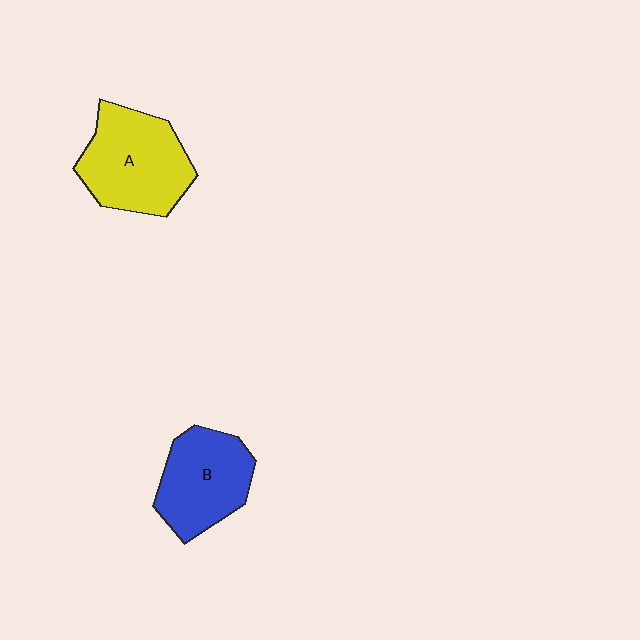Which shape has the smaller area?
Shape B (blue).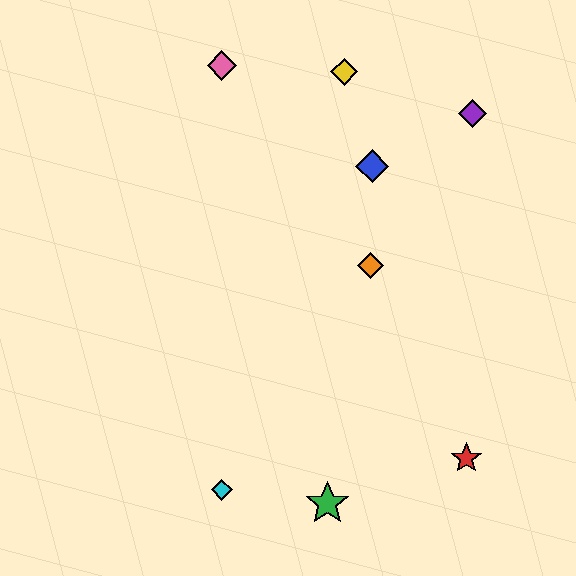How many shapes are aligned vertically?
2 shapes (the cyan diamond, the pink diamond) are aligned vertically.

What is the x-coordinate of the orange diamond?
The orange diamond is at x≈371.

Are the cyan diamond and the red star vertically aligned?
No, the cyan diamond is at x≈222 and the red star is at x≈466.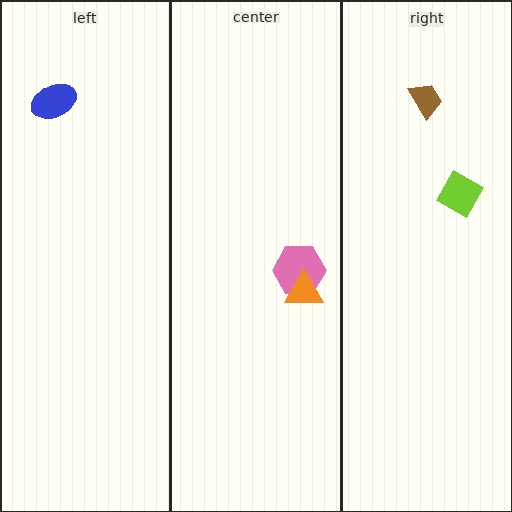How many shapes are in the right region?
2.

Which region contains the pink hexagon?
The center region.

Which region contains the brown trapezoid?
The right region.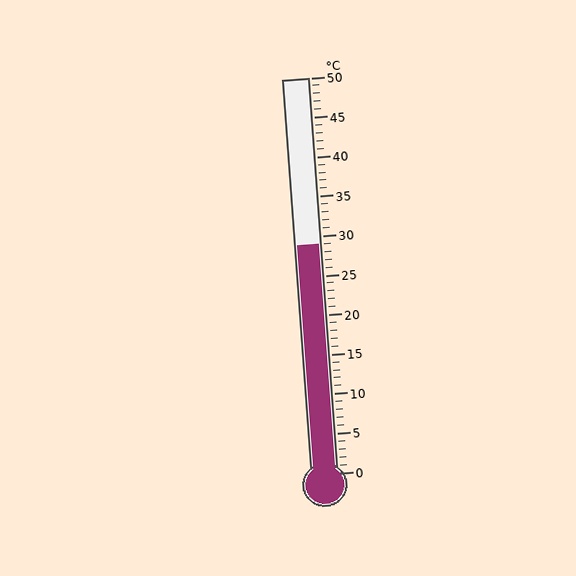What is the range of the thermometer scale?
The thermometer scale ranges from 0°C to 50°C.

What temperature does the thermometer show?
The thermometer shows approximately 29°C.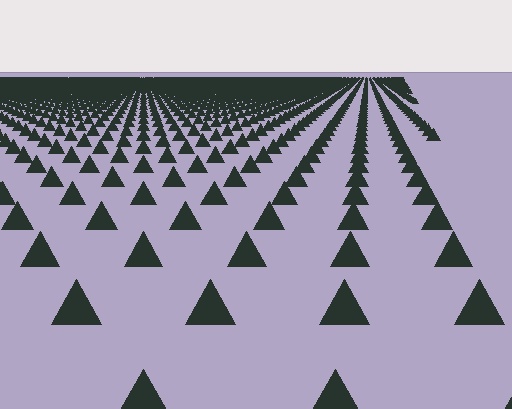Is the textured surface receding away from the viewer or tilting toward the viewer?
The surface is receding away from the viewer. Texture elements get smaller and denser toward the top.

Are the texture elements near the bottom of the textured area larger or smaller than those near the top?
Larger. Near the bottom, elements are closer to the viewer and appear at a bigger on-screen size.